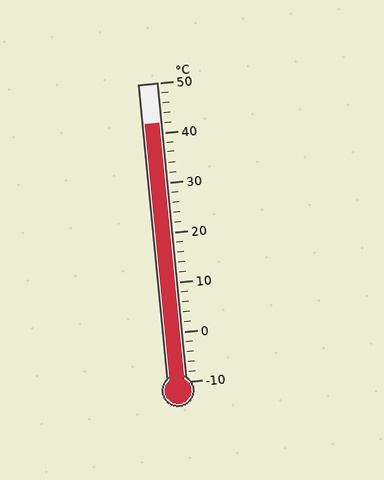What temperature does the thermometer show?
The thermometer shows approximately 42°C.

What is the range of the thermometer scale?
The thermometer scale ranges from -10°C to 50°C.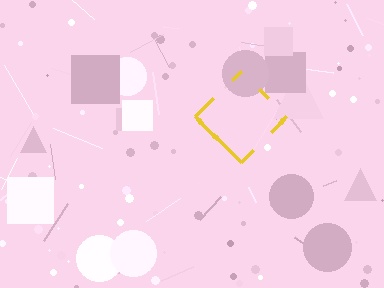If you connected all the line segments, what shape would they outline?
They would outline a diamond.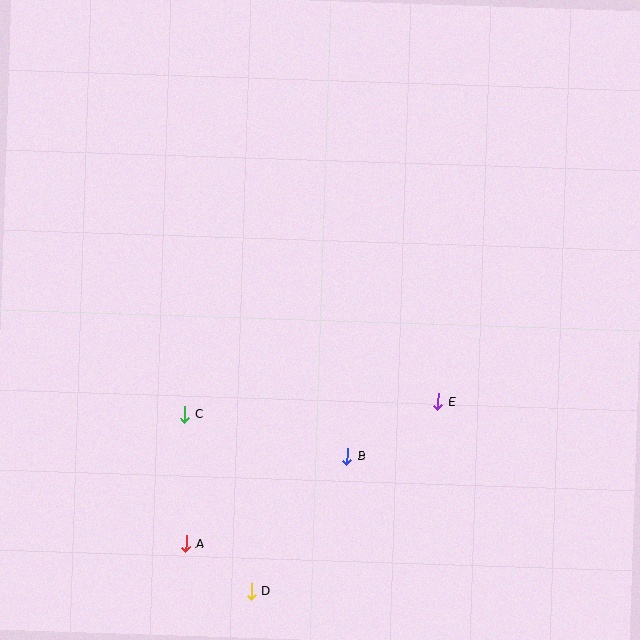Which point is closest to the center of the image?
Point B at (347, 456) is closest to the center.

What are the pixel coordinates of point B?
Point B is at (347, 456).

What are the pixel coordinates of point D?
Point D is at (251, 591).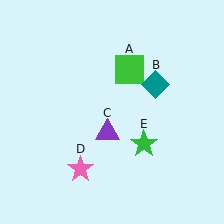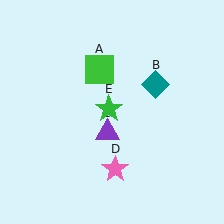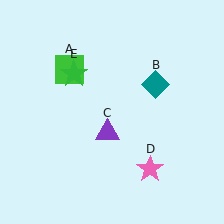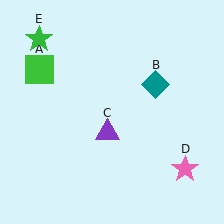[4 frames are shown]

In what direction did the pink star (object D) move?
The pink star (object D) moved right.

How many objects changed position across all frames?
3 objects changed position: green square (object A), pink star (object D), green star (object E).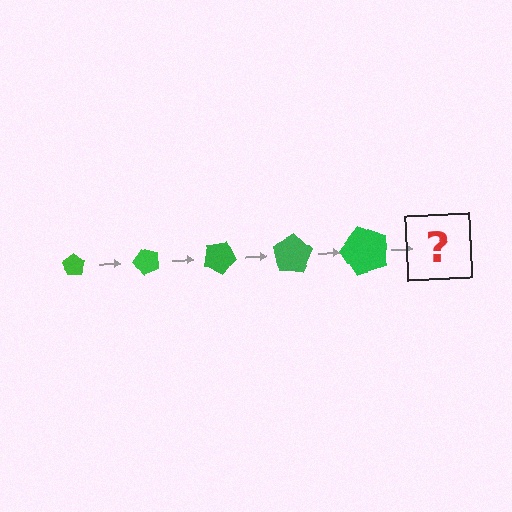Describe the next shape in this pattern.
It should be a pentagon, larger than the previous one and rotated 250 degrees from the start.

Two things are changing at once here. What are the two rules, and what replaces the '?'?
The two rules are that the pentagon grows larger each step and it rotates 50 degrees each step. The '?' should be a pentagon, larger than the previous one and rotated 250 degrees from the start.